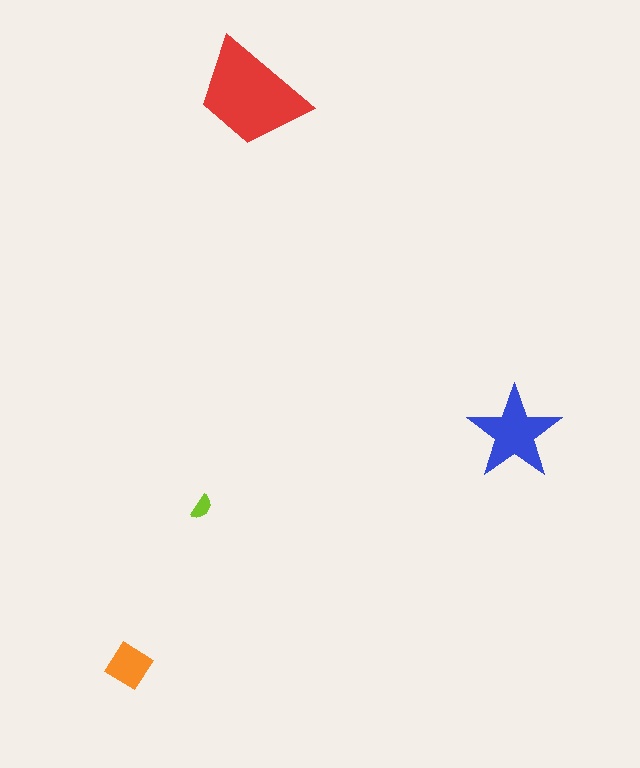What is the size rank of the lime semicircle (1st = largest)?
4th.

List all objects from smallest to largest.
The lime semicircle, the orange diamond, the blue star, the red trapezoid.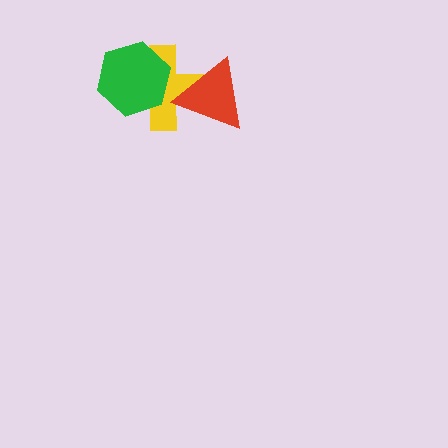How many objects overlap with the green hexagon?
1 object overlaps with the green hexagon.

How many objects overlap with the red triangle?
1 object overlaps with the red triangle.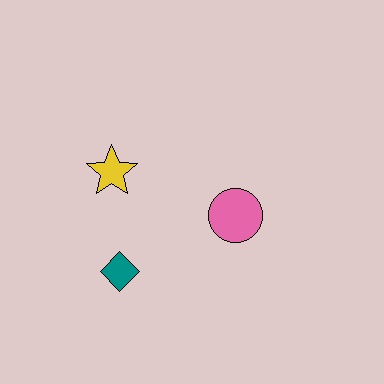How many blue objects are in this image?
There are no blue objects.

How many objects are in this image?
There are 3 objects.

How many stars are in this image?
There is 1 star.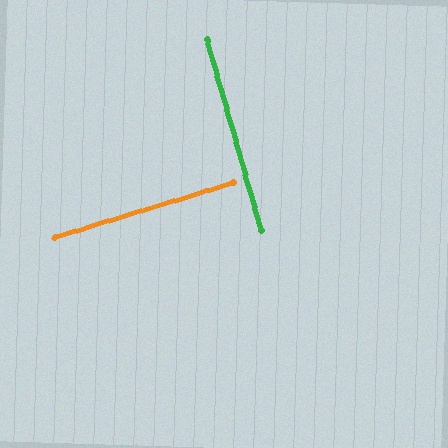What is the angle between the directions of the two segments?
Approximately 89 degrees.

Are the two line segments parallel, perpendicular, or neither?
Perpendicular — they meet at approximately 89°.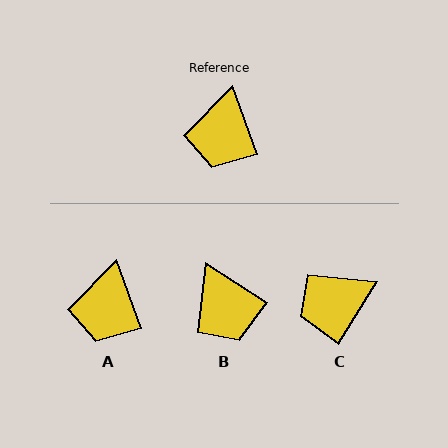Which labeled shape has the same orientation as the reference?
A.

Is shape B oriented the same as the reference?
No, it is off by about 38 degrees.